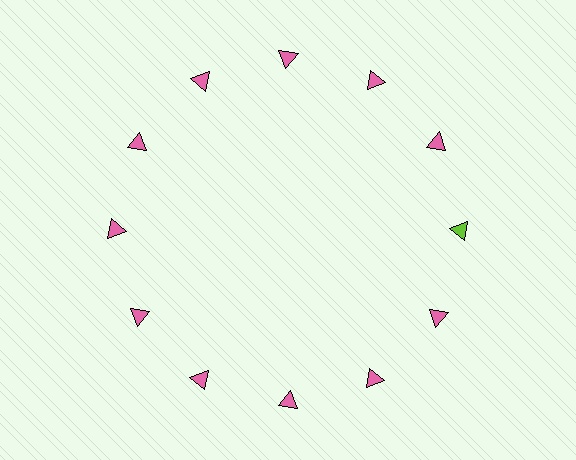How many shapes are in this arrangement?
There are 12 shapes arranged in a ring pattern.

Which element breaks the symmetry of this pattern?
The lime triangle at roughly the 3 o'clock position breaks the symmetry. All other shapes are pink triangles.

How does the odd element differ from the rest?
It has a different color: lime instead of pink.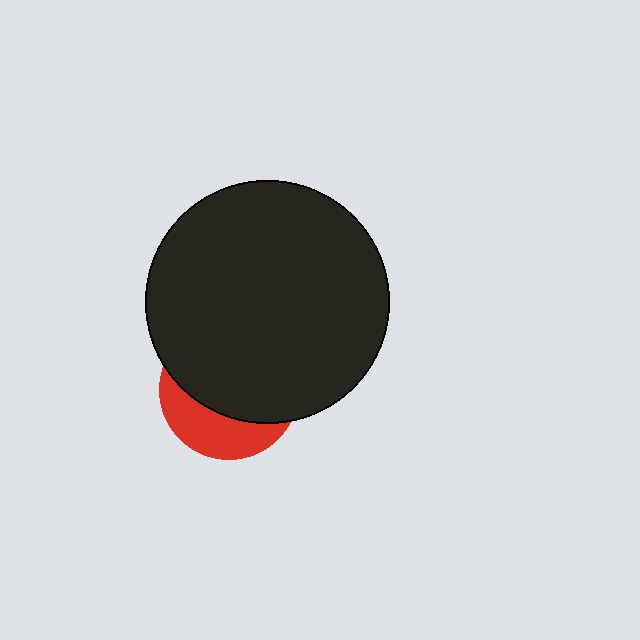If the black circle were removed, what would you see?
You would see the complete red circle.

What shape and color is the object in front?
The object in front is a black circle.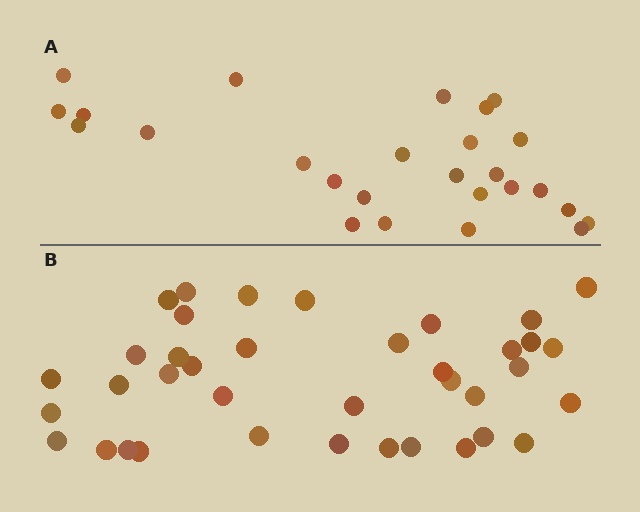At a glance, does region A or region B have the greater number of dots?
Region B (the bottom region) has more dots.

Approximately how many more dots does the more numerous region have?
Region B has roughly 12 or so more dots than region A.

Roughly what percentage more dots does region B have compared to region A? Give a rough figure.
About 45% more.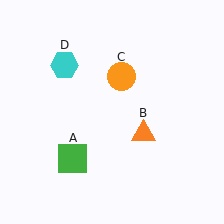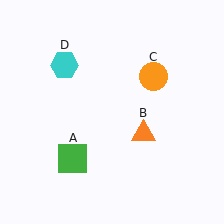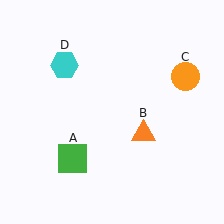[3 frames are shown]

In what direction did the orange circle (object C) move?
The orange circle (object C) moved right.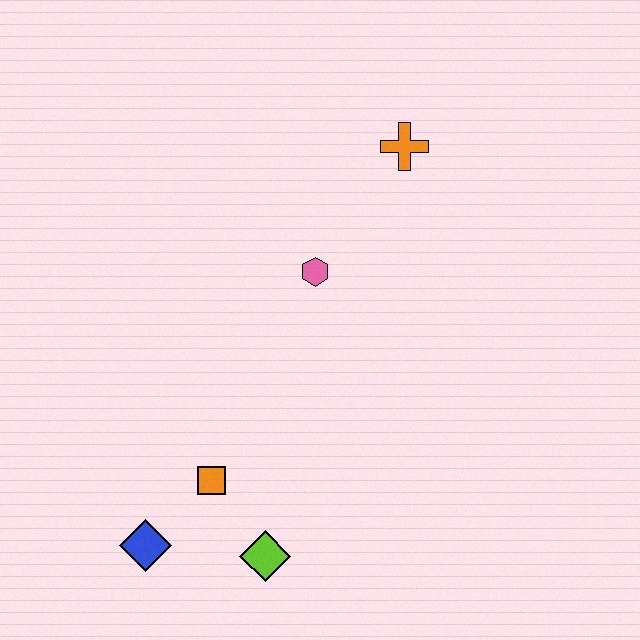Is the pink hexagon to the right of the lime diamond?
Yes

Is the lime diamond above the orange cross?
No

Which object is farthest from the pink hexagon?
The blue diamond is farthest from the pink hexagon.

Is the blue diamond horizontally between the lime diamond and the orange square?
No